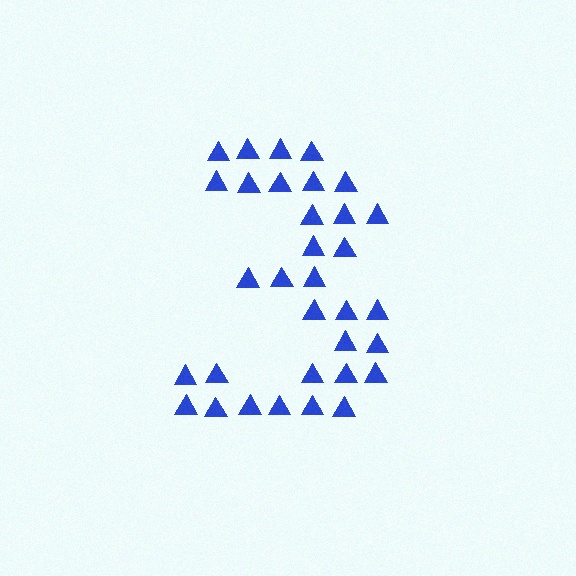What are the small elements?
The small elements are triangles.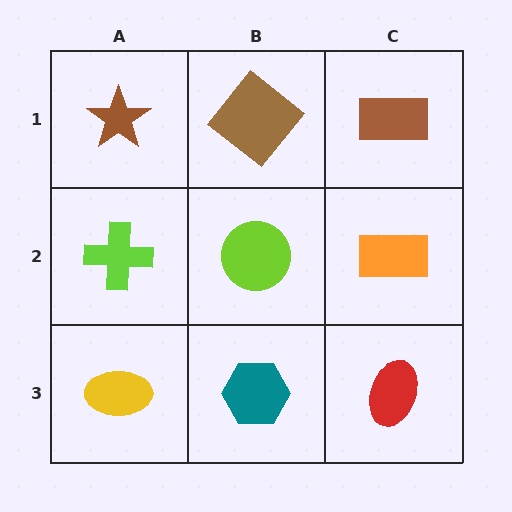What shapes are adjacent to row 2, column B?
A brown diamond (row 1, column B), a teal hexagon (row 3, column B), a lime cross (row 2, column A), an orange rectangle (row 2, column C).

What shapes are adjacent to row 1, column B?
A lime circle (row 2, column B), a brown star (row 1, column A), a brown rectangle (row 1, column C).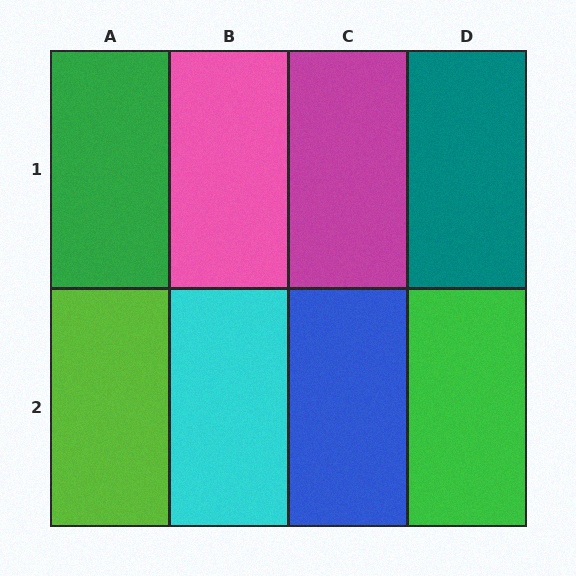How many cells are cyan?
1 cell is cyan.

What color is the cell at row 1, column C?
Magenta.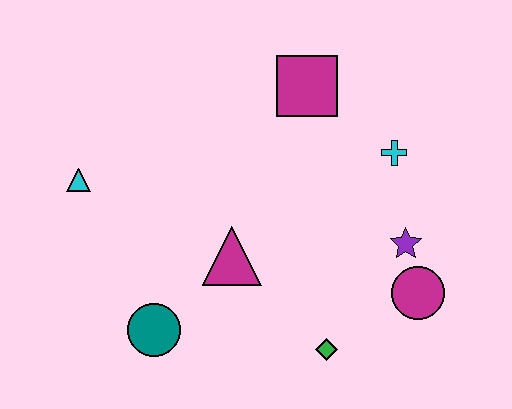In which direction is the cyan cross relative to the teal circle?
The cyan cross is to the right of the teal circle.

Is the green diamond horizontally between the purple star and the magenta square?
Yes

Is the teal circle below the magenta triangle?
Yes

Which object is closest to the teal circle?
The magenta triangle is closest to the teal circle.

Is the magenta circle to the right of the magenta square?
Yes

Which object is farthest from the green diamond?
The cyan triangle is farthest from the green diamond.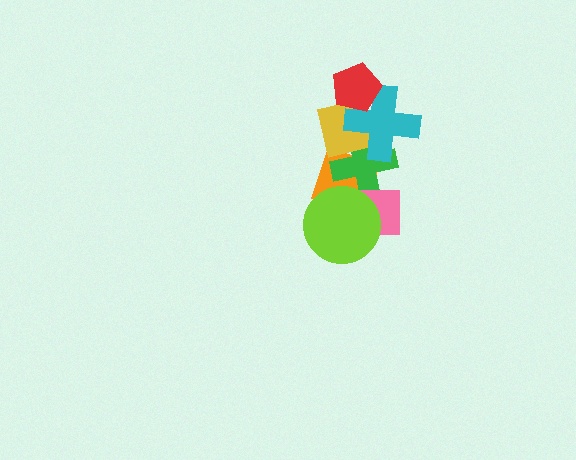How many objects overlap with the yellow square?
4 objects overlap with the yellow square.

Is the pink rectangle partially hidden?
Yes, it is partially covered by another shape.